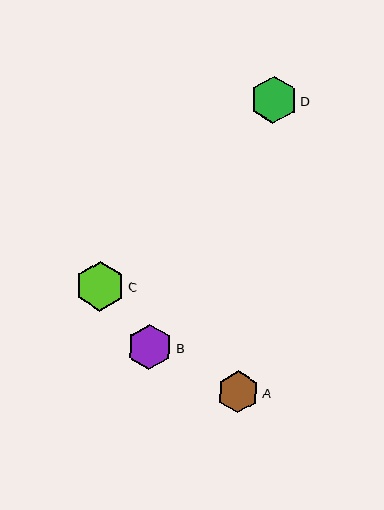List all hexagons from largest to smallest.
From largest to smallest: C, D, B, A.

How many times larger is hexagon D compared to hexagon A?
Hexagon D is approximately 1.1 times the size of hexagon A.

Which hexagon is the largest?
Hexagon C is the largest with a size of approximately 50 pixels.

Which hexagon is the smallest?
Hexagon A is the smallest with a size of approximately 42 pixels.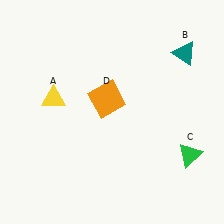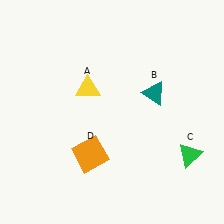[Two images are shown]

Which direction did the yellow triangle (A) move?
The yellow triangle (A) moved right.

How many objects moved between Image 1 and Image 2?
3 objects moved between the two images.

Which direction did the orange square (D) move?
The orange square (D) moved down.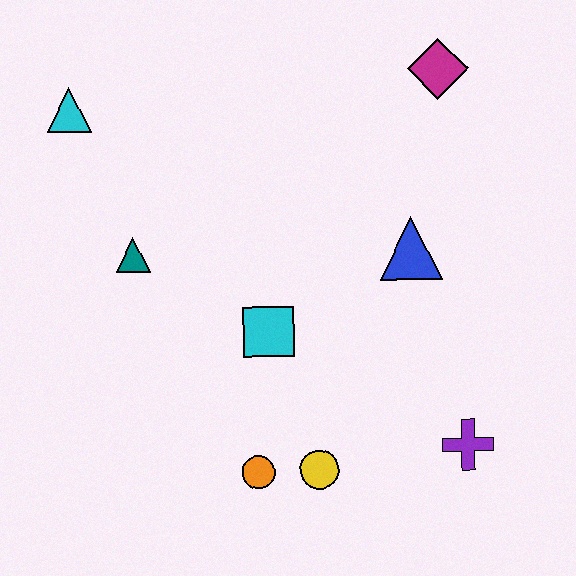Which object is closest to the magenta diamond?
The blue triangle is closest to the magenta diamond.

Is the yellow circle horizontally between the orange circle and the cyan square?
No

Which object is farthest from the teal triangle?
The purple cross is farthest from the teal triangle.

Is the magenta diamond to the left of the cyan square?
No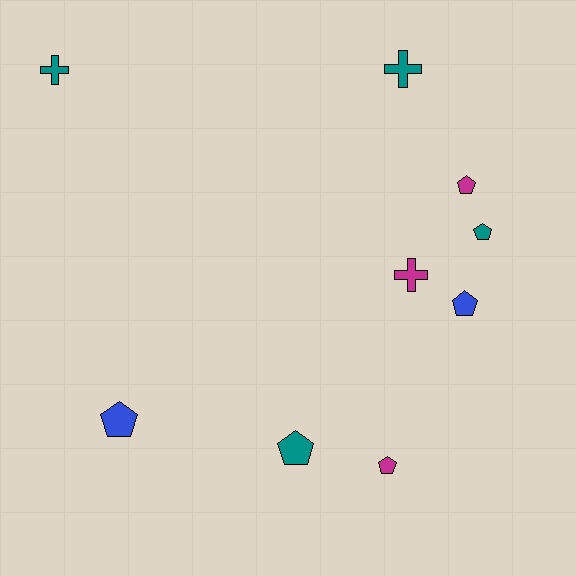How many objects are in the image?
There are 9 objects.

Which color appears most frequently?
Teal, with 4 objects.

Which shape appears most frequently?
Pentagon, with 6 objects.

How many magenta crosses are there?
There is 1 magenta cross.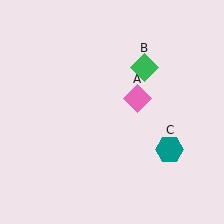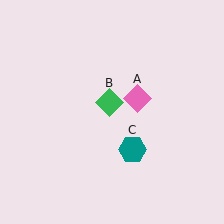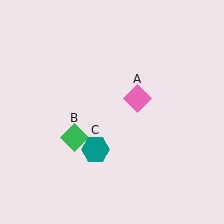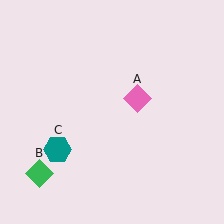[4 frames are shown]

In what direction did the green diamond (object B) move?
The green diamond (object B) moved down and to the left.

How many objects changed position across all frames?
2 objects changed position: green diamond (object B), teal hexagon (object C).